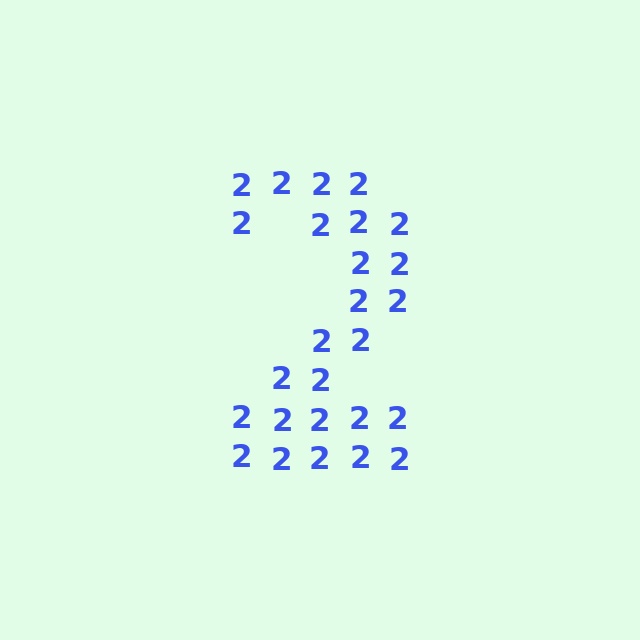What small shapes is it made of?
It is made of small digit 2's.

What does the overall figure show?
The overall figure shows the digit 2.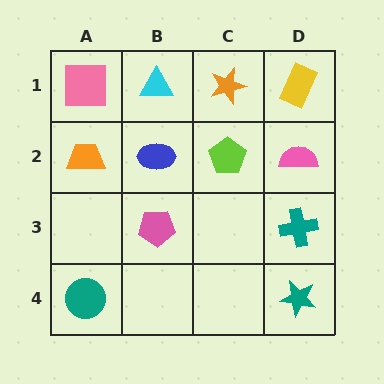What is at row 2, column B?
A blue ellipse.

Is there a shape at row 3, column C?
No, that cell is empty.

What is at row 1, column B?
A cyan triangle.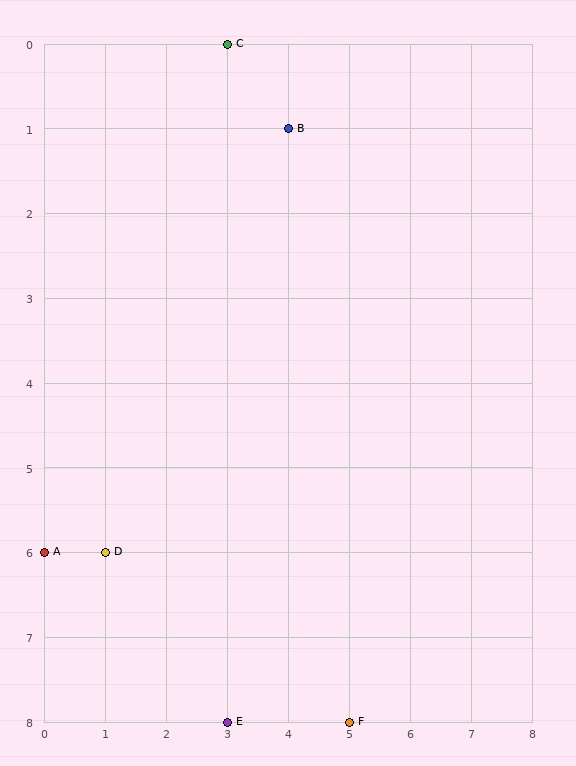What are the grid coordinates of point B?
Point B is at grid coordinates (4, 1).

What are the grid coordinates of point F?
Point F is at grid coordinates (5, 8).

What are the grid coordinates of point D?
Point D is at grid coordinates (1, 6).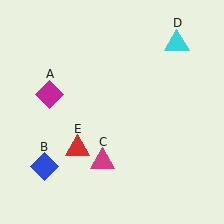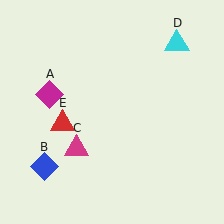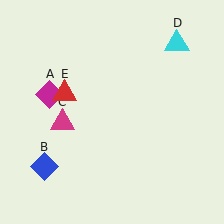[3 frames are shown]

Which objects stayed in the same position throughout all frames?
Magenta diamond (object A) and blue diamond (object B) and cyan triangle (object D) remained stationary.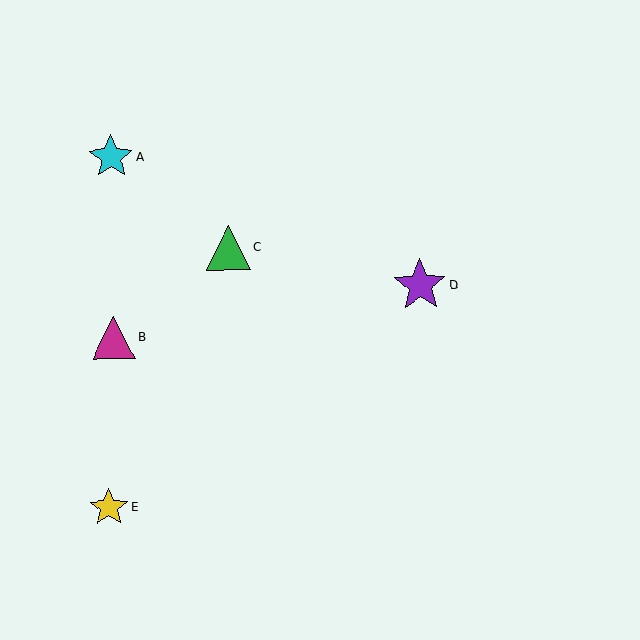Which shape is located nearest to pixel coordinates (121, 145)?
The cyan star (labeled A) at (111, 157) is nearest to that location.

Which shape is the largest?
The purple star (labeled D) is the largest.